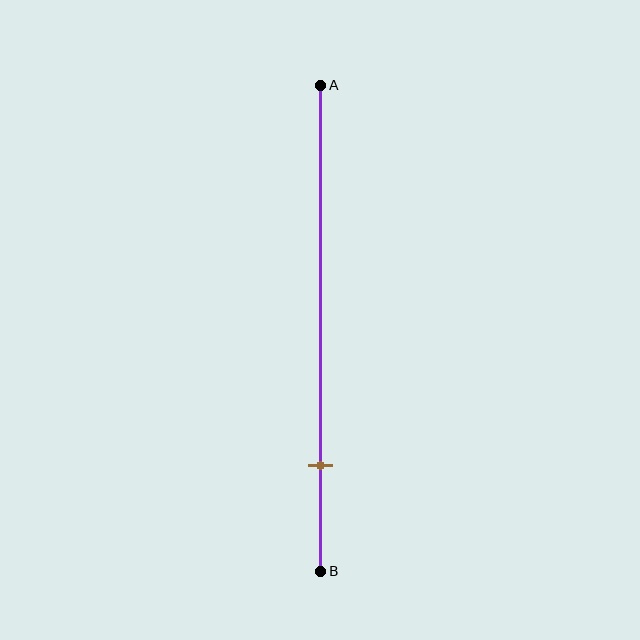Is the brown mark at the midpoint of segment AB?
No, the mark is at about 80% from A, not at the 50% midpoint.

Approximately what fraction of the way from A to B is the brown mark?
The brown mark is approximately 80% of the way from A to B.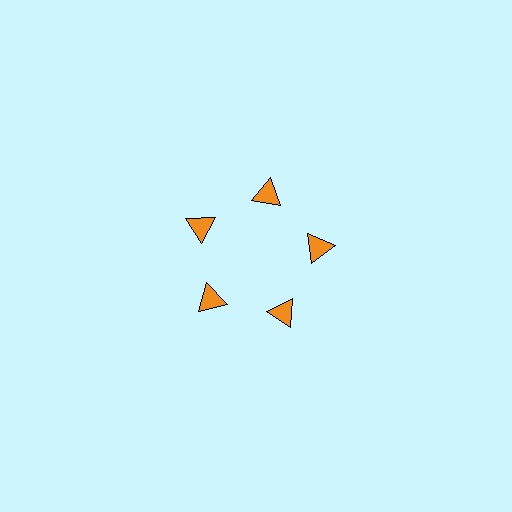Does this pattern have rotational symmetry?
Yes, this pattern has 5-fold rotational symmetry. It looks the same after rotating 72 degrees around the center.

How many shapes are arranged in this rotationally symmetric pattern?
There are 5 shapes, arranged in 5 groups of 1.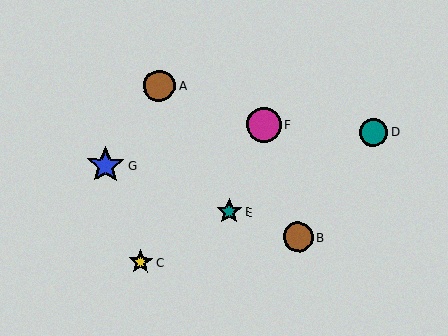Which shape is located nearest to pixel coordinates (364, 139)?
The teal circle (labeled D) at (373, 132) is nearest to that location.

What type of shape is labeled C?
Shape C is a yellow star.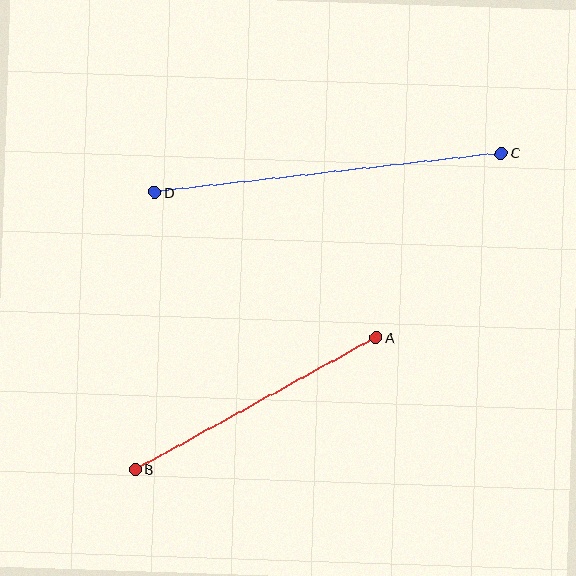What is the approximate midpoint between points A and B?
The midpoint is at approximately (256, 403) pixels.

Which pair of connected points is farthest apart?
Points C and D are farthest apart.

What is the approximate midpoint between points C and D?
The midpoint is at approximately (328, 173) pixels.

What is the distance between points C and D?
The distance is approximately 348 pixels.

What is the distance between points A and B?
The distance is approximately 275 pixels.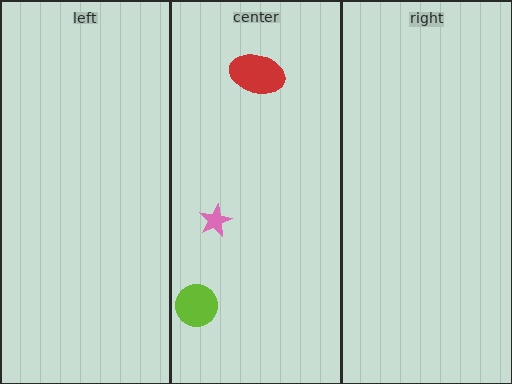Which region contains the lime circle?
The center region.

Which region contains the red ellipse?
The center region.